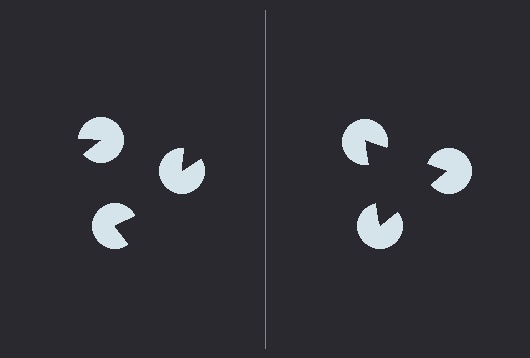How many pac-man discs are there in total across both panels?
6 — 3 on each side.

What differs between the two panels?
The pac-man discs are positioned identically on both sides; only the wedge orientations differ. On the right they align to a triangle; on the left they are misaligned.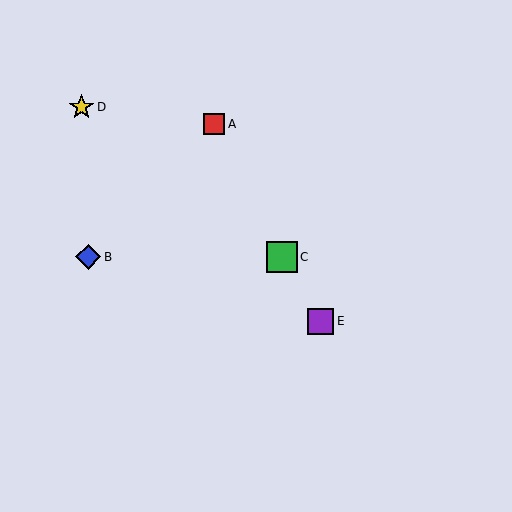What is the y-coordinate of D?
Object D is at y≈107.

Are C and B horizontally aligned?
Yes, both are at y≈257.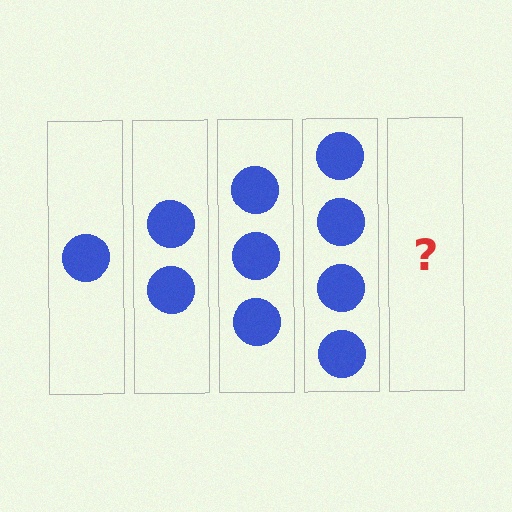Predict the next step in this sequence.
The next step is 5 circles.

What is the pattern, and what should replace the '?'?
The pattern is that each step adds one more circle. The '?' should be 5 circles.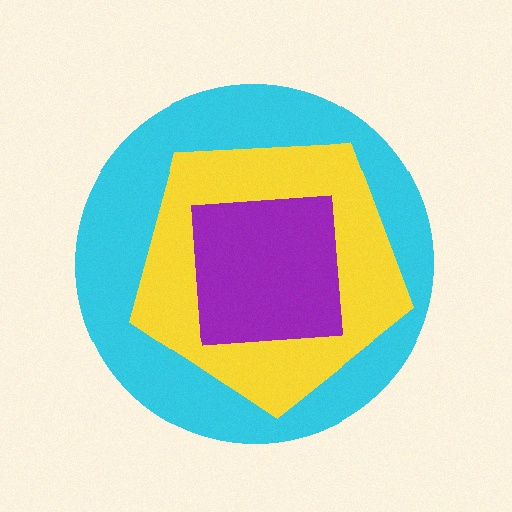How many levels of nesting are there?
3.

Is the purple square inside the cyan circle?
Yes.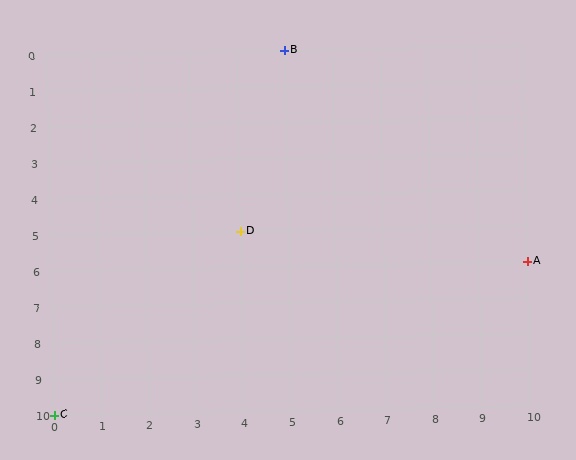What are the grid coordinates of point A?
Point A is at grid coordinates (10, 6).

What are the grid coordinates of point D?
Point D is at grid coordinates (4, 5).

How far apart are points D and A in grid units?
Points D and A are 6 columns and 1 row apart (about 6.1 grid units diagonally).